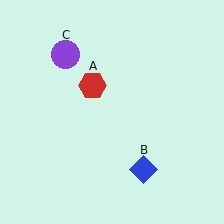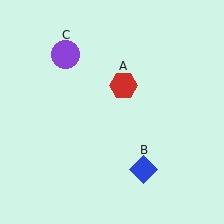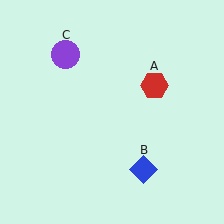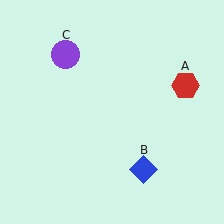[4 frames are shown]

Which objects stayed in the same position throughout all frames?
Blue diamond (object B) and purple circle (object C) remained stationary.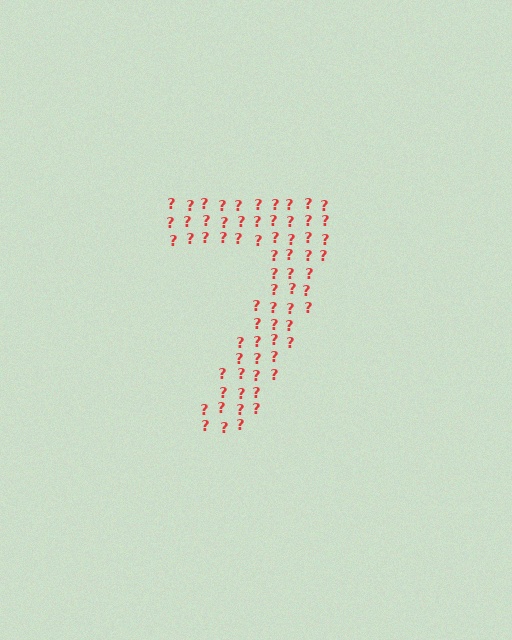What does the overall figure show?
The overall figure shows the digit 7.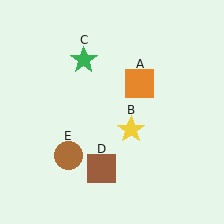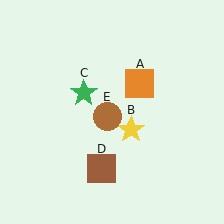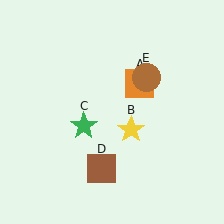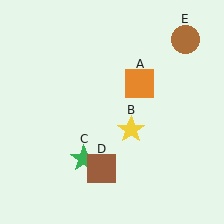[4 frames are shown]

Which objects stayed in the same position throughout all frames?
Orange square (object A) and yellow star (object B) and brown square (object D) remained stationary.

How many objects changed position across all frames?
2 objects changed position: green star (object C), brown circle (object E).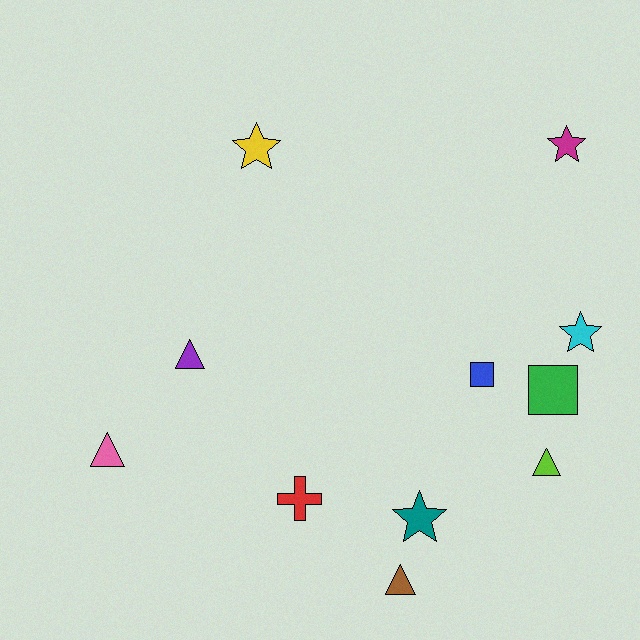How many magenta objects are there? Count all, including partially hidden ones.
There is 1 magenta object.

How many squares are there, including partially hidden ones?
There are 2 squares.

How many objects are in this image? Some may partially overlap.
There are 11 objects.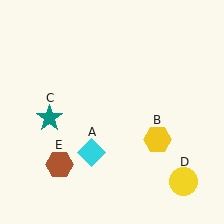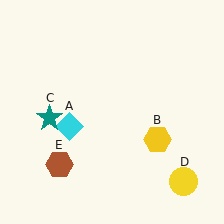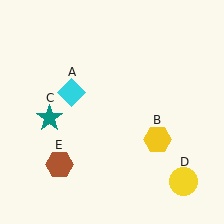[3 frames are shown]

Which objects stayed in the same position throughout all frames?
Yellow hexagon (object B) and teal star (object C) and yellow circle (object D) and brown hexagon (object E) remained stationary.